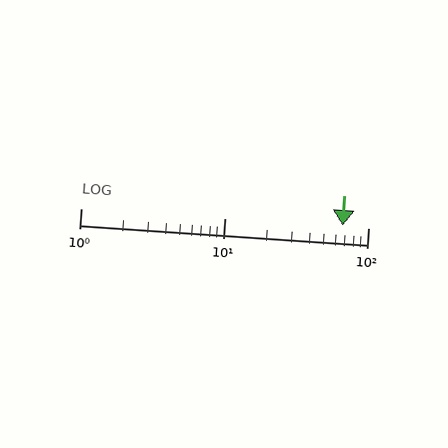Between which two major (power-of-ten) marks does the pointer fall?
The pointer is between 10 and 100.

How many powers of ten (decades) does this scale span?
The scale spans 2 decades, from 1 to 100.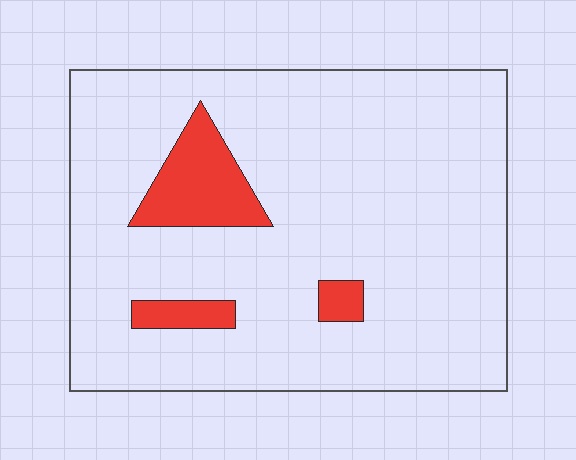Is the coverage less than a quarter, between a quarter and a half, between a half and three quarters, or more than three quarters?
Less than a quarter.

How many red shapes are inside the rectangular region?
3.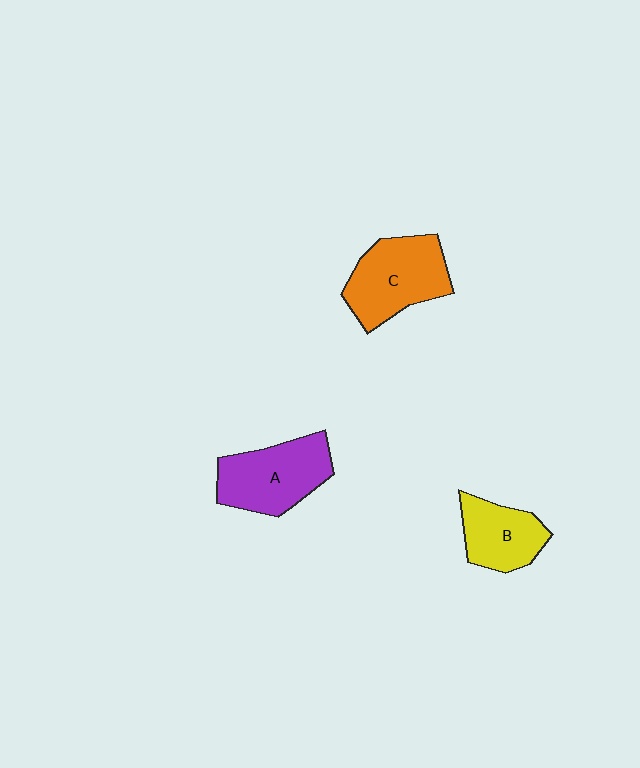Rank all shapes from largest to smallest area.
From largest to smallest: C (orange), A (purple), B (yellow).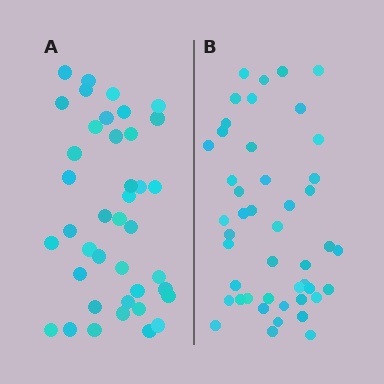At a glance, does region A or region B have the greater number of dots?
Region B (the right region) has more dots.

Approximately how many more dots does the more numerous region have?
Region B has about 6 more dots than region A.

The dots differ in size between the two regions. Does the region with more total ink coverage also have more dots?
No. Region A has more total ink coverage because its dots are larger, but region B actually contains more individual dots. Total area can be misleading — the number of items is what matters here.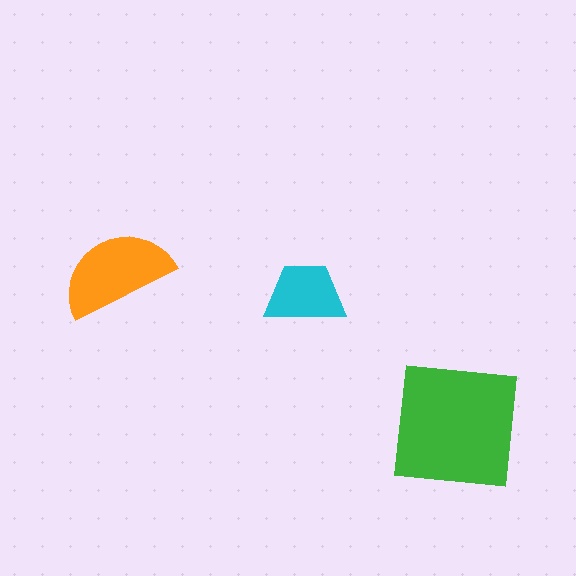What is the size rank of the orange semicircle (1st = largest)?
2nd.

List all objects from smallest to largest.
The cyan trapezoid, the orange semicircle, the green square.